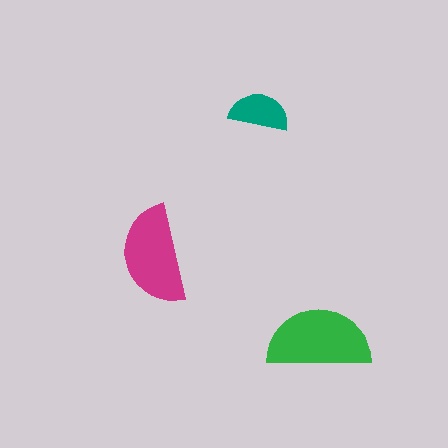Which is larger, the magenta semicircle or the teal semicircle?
The magenta one.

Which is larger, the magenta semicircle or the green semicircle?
The green one.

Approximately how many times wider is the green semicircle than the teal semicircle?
About 1.5 times wider.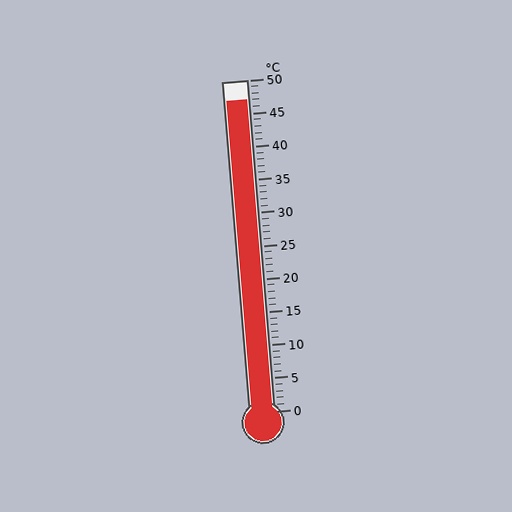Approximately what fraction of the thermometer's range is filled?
The thermometer is filled to approximately 95% of its range.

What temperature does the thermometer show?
The thermometer shows approximately 47°C.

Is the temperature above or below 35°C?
The temperature is above 35°C.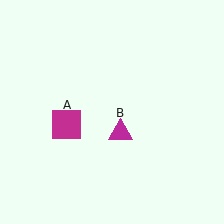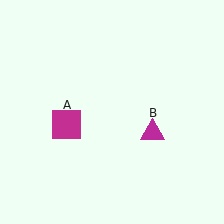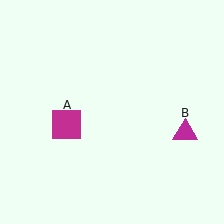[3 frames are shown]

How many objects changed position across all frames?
1 object changed position: magenta triangle (object B).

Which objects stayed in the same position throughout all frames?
Magenta square (object A) remained stationary.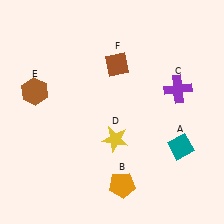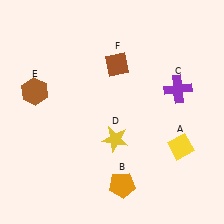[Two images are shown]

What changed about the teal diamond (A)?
In Image 1, A is teal. In Image 2, it changed to yellow.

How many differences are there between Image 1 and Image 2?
There is 1 difference between the two images.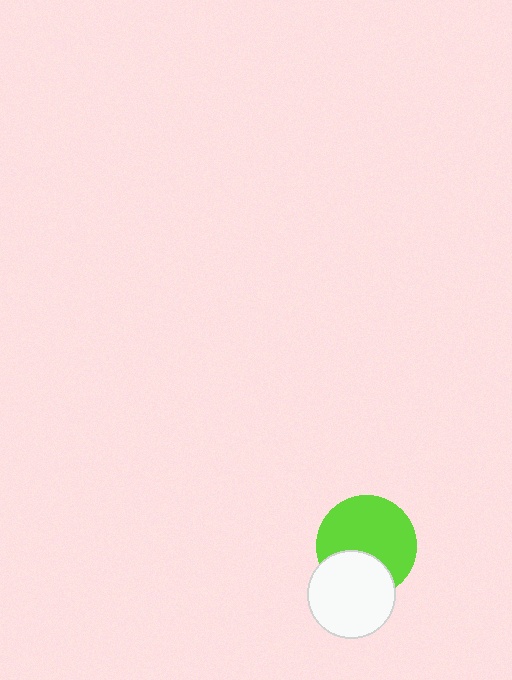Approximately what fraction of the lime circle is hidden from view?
Roughly 31% of the lime circle is hidden behind the white circle.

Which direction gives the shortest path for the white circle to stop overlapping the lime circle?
Moving down gives the shortest separation.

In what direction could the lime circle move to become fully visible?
The lime circle could move up. That would shift it out from behind the white circle entirely.